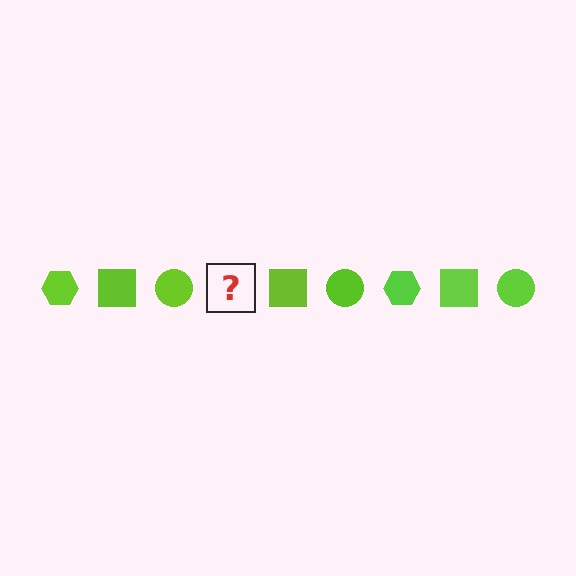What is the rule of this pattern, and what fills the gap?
The rule is that the pattern cycles through hexagon, square, circle shapes in lime. The gap should be filled with a lime hexagon.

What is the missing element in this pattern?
The missing element is a lime hexagon.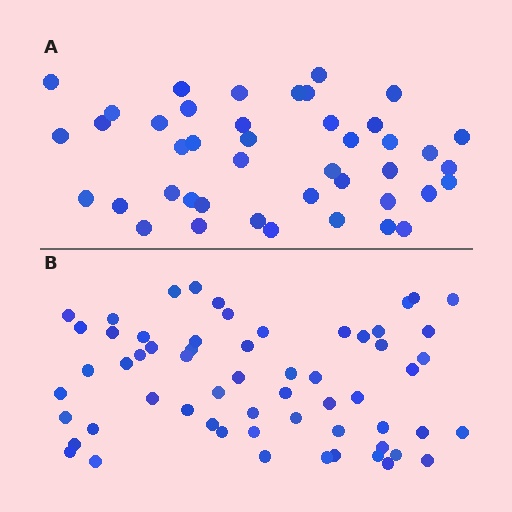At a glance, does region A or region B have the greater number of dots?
Region B (the bottom region) has more dots.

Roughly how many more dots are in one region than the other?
Region B has approximately 15 more dots than region A.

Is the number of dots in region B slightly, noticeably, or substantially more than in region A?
Region B has noticeably more, but not dramatically so. The ratio is roughly 1.4 to 1.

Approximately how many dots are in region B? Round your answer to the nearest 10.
About 60 dots.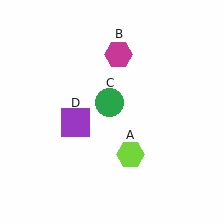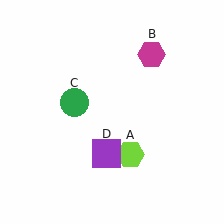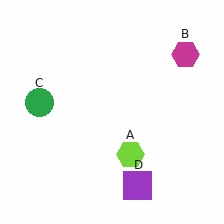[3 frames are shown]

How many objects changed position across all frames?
3 objects changed position: magenta hexagon (object B), green circle (object C), purple square (object D).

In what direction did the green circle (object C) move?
The green circle (object C) moved left.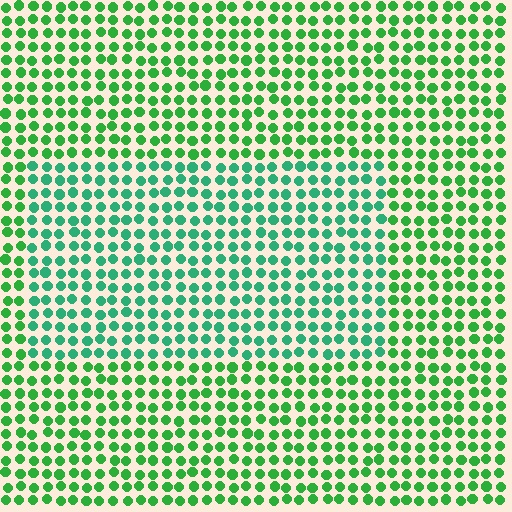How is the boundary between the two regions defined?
The boundary is defined purely by a slight shift in hue (about 28 degrees). Spacing, size, and orientation are identical on both sides.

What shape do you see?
I see a rectangle.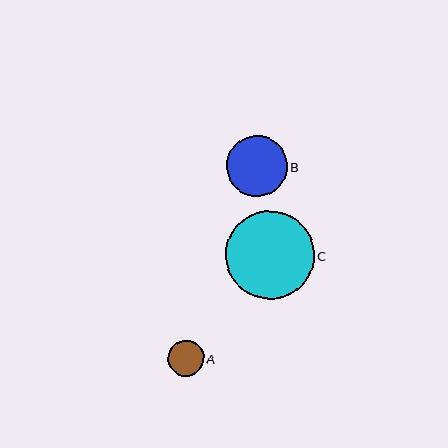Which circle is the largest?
Circle C is the largest with a size of approximately 88 pixels.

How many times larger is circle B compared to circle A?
Circle B is approximately 1.7 times the size of circle A.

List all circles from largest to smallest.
From largest to smallest: C, B, A.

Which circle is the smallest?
Circle A is the smallest with a size of approximately 36 pixels.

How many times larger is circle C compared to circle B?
Circle C is approximately 1.5 times the size of circle B.